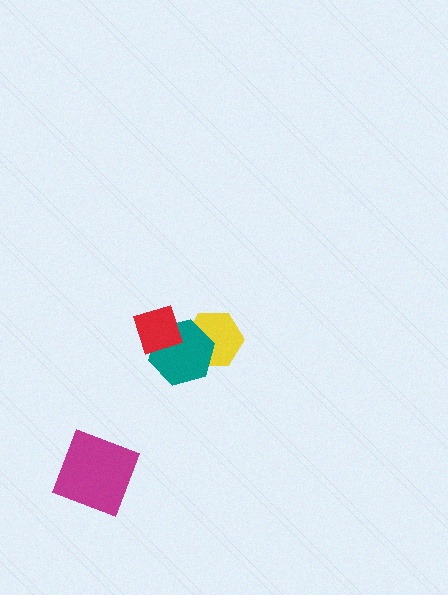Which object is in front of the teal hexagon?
The red diamond is in front of the teal hexagon.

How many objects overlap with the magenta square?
0 objects overlap with the magenta square.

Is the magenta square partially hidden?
No, no other shape covers it.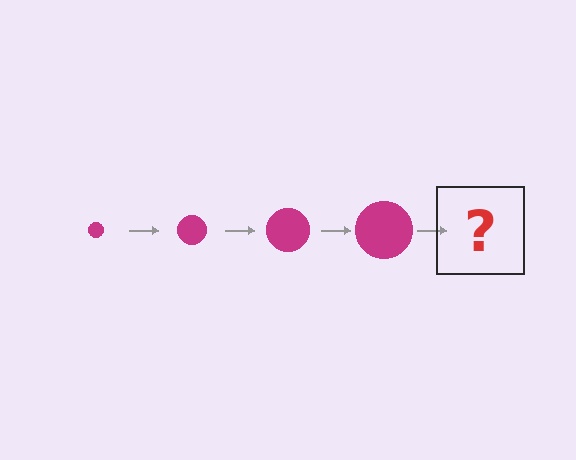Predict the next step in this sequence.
The next step is a magenta circle, larger than the previous one.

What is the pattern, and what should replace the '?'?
The pattern is that the circle gets progressively larger each step. The '?' should be a magenta circle, larger than the previous one.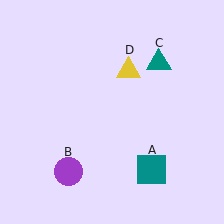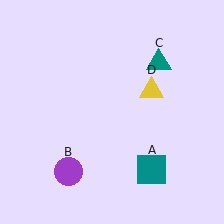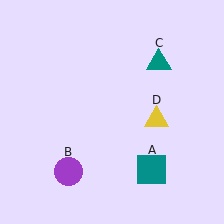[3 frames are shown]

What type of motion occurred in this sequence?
The yellow triangle (object D) rotated clockwise around the center of the scene.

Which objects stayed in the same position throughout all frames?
Teal square (object A) and purple circle (object B) and teal triangle (object C) remained stationary.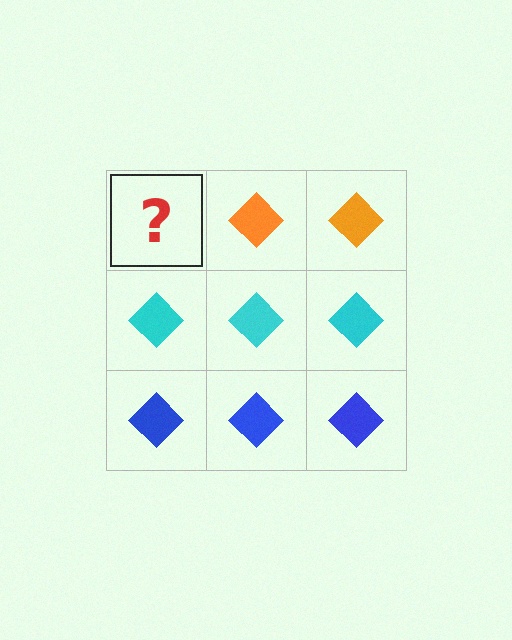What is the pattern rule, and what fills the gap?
The rule is that each row has a consistent color. The gap should be filled with an orange diamond.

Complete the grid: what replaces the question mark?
The question mark should be replaced with an orange diamond.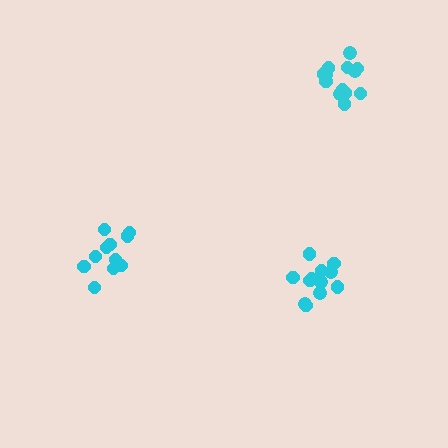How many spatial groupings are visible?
There are 3 spatial groupings.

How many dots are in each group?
Group 1: 12 dots, Group 2: 13 dots, Group 3: 12 dots (37 total).